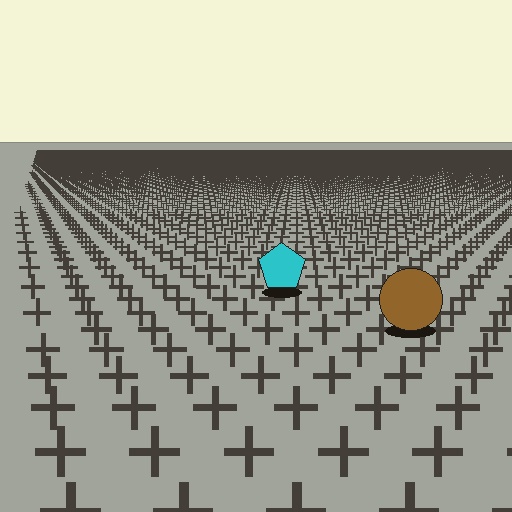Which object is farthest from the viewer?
The cyan pentagon is farthest from the viewer. It appears smaller and the ground texture around it is denser.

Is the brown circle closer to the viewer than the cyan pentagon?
Yes. The brown circle is closer — you can tell from the texture gradient: the ground texture is coarser near it.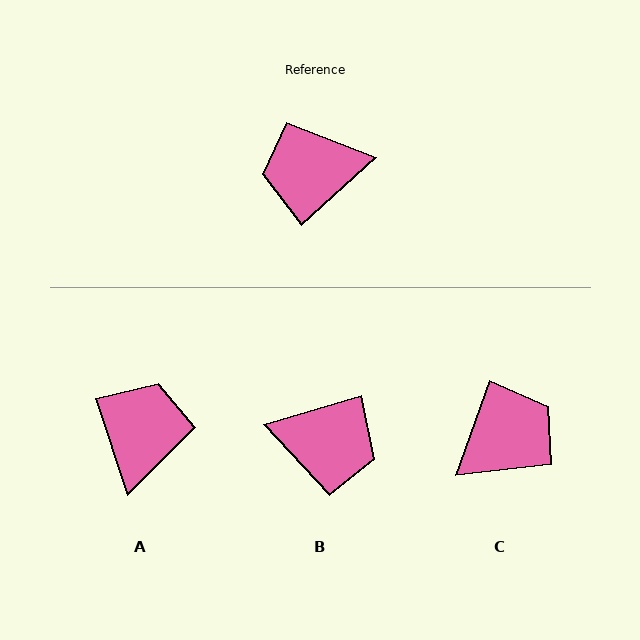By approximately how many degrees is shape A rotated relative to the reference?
Approximately 114 degrees clockwise.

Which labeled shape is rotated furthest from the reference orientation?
B, about 154 degrees away.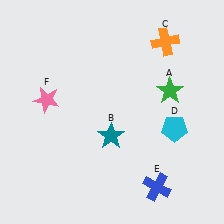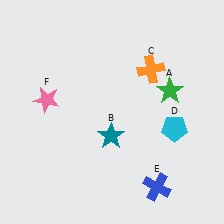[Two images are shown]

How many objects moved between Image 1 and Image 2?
1 object moved between the two images.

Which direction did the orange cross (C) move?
The orange cross (C) moved down.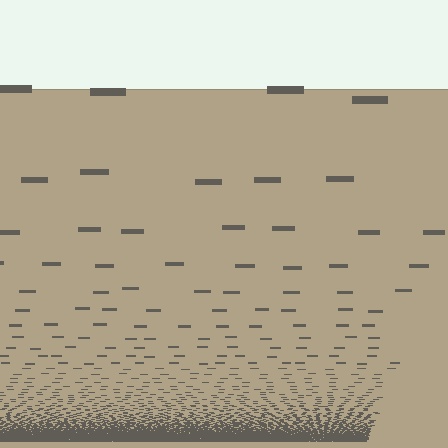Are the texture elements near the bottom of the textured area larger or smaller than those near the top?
Smaller. The gradient is inverted — elements near the bottom are smaller and denser.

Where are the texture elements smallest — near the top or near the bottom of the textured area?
Near the bottom.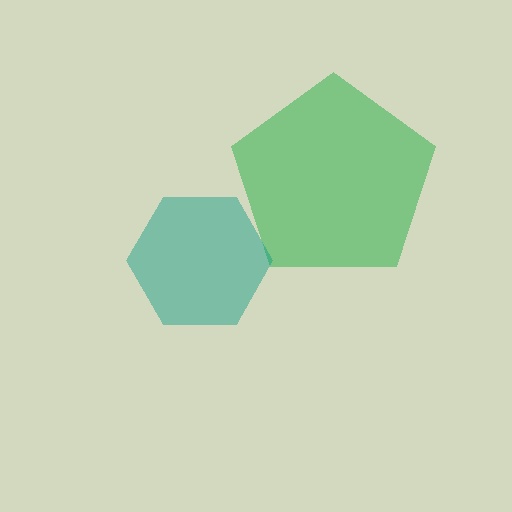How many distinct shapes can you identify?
There are 2 distinct shapes: a green pentagon, a teal hexagon.